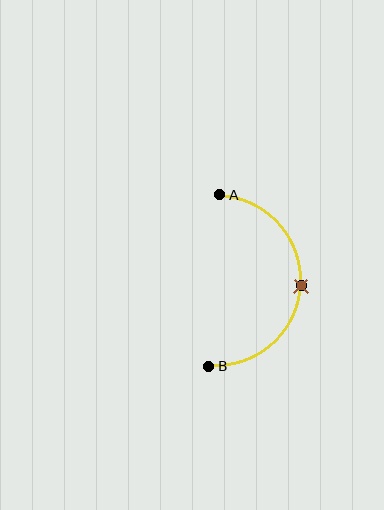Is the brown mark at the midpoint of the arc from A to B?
Yes. The brown mark lies on the arc at equal arc-length from both A and B — it is the arc midpoint.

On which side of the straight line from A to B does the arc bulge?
The arc bulges to the right of the straight line connecting A and B.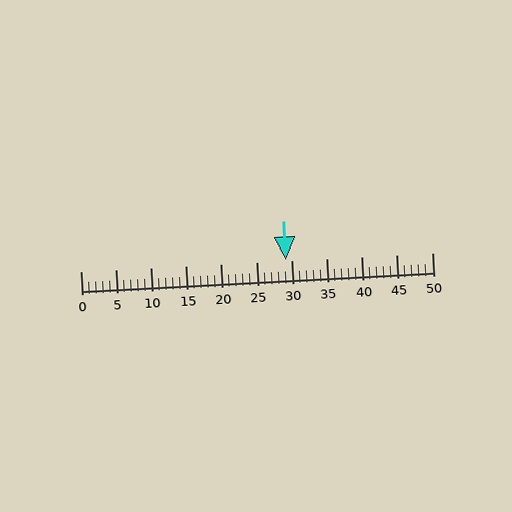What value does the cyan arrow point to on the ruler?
The cyan arrow points to approximately 29.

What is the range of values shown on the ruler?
The ruler shows values from 0 to 50.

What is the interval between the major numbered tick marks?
The major tick marks are spaced 5 units apart.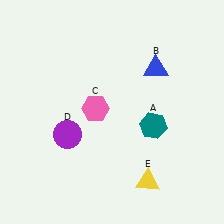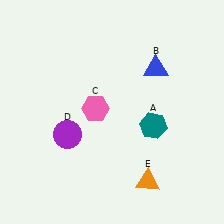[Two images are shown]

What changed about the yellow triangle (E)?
In Image 1, E is yellow. In Image 2, it changed to orange.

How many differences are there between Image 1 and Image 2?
There is 1 difference between the two images.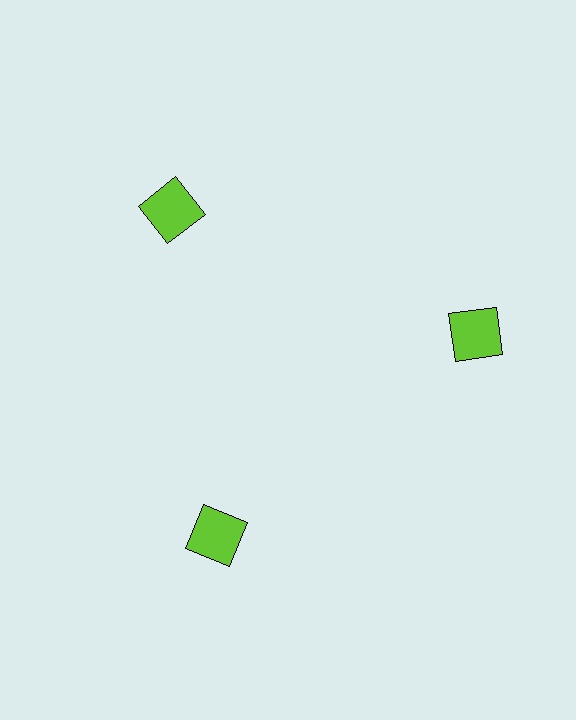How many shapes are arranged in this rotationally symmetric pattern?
There are 3 shapes, arranged in 3 groups of 1.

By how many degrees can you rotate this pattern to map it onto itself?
The pattern maps onto itself every 120 degrees of rotation.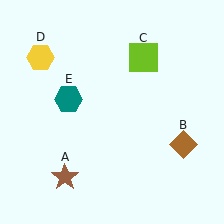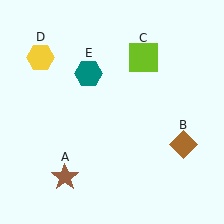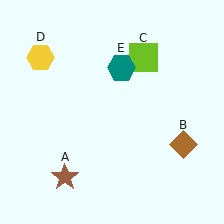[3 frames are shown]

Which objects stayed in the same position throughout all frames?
Brown star (object A) and brown diamond (object B) and lime square (object C) and yellow hexagon (object D) remained stationary.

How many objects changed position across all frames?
1 object changed position: teal hexagon (object E).